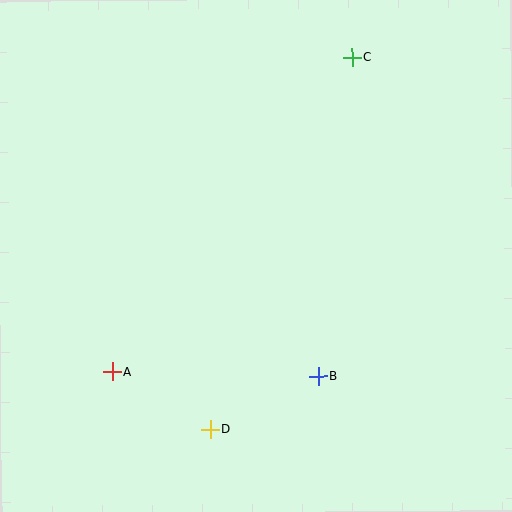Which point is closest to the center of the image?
Point B at (318, 376) is closest to the center.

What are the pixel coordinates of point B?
Point B is at (318, 376).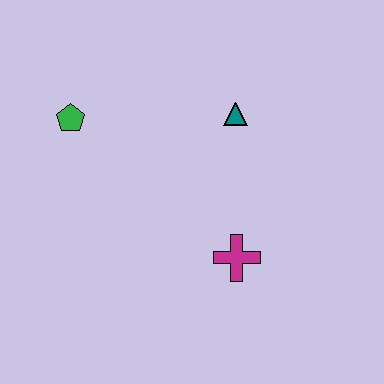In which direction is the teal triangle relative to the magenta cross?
The teal triangle is above the magenta cross.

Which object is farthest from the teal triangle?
The green pentagon is farthest from the teal triangle.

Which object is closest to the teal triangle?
The magenta cross is closest to the teal triangle.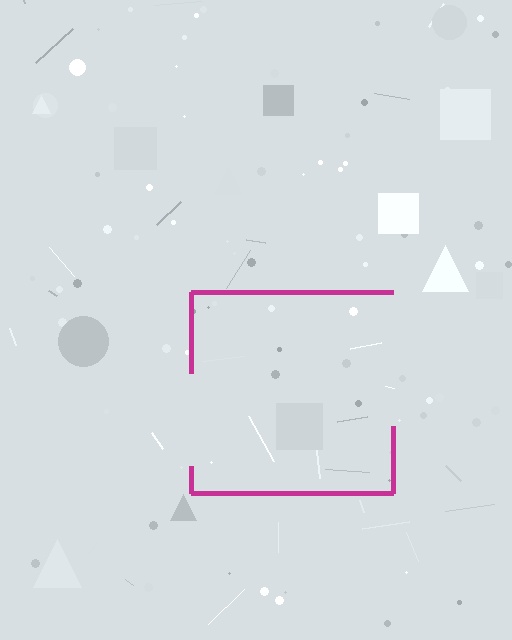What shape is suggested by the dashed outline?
The dashed outline suggests a square.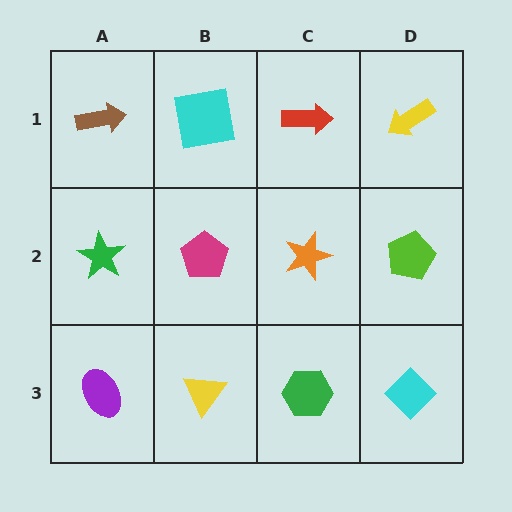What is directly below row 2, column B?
A yellow triangle.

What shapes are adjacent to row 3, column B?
A magenta pentagon (row 2, column B), a purple ellipse (row 3, column A), a green hexagon (row 3, column C).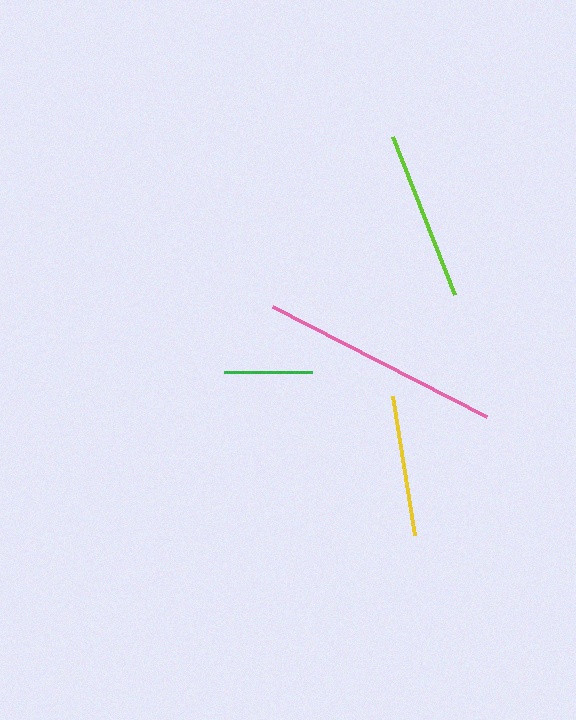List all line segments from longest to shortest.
From longest to shortest: pink, lime, yellow, green.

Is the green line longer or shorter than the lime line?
The lime line is longer than the green line.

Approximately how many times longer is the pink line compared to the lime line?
The pink line is approximately 1.4 times the length of the lime line.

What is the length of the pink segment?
The pink segment is approximately 241 pixels long.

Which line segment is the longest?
The pink line is the longest at approximately 241 pixels.